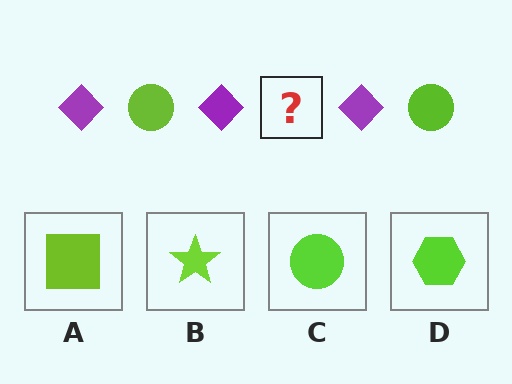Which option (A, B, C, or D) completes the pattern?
C.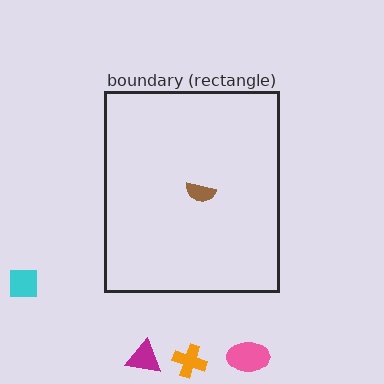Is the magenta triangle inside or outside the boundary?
Outside.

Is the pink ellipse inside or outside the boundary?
Outside.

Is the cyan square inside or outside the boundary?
Outside.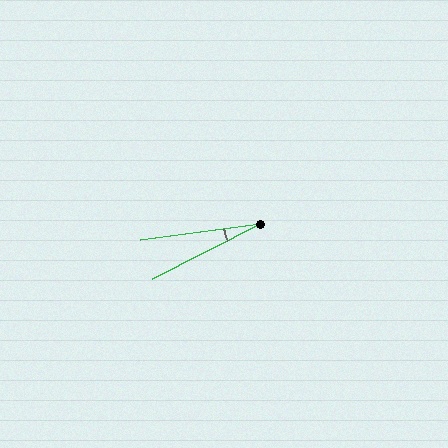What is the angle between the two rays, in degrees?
Approximately 20 degrees.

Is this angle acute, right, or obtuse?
It is acute.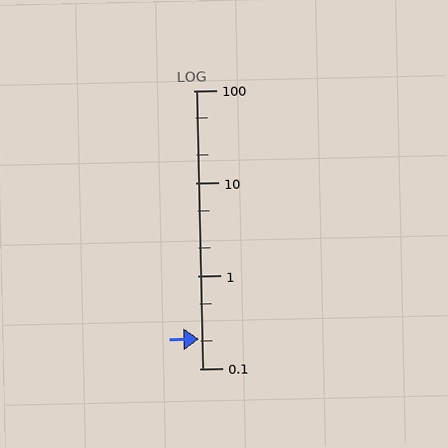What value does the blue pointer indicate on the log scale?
The pointer indicates approximately 0.21.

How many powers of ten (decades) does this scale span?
The scale spans 3 decades, from 0.1 to 100.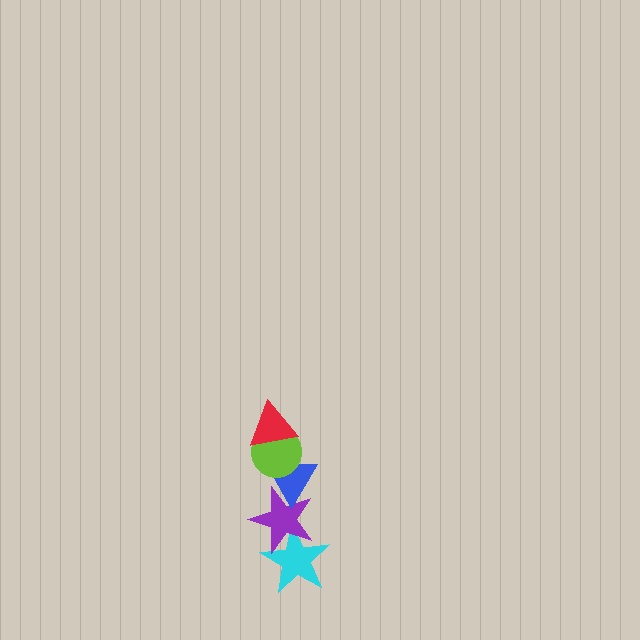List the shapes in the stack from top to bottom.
From top to bottom: the red triangle, the lime circle, the blue triangle, the purple star, the cyan star.